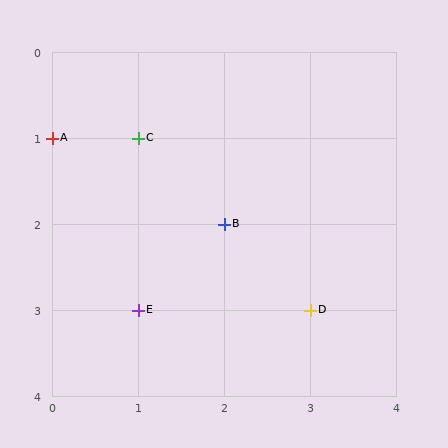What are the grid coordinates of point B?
Point B is at grid coordinates (2, 2).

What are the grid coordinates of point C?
Point C is at grid coordinates (1, 1).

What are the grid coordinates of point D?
Point D is at grid coordinates (3, 3).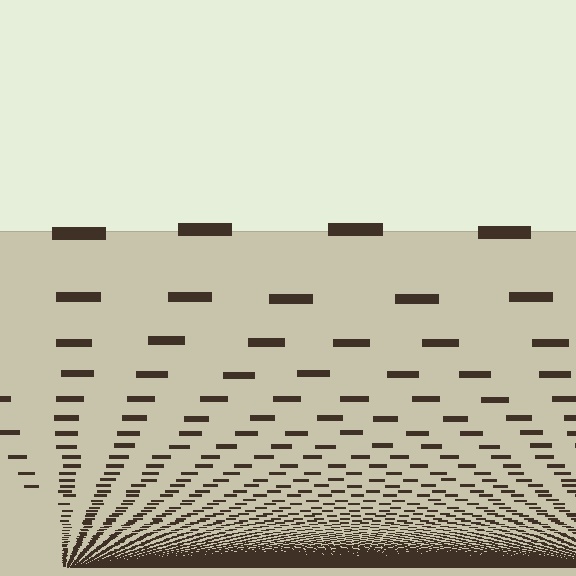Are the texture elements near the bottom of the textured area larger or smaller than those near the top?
Smaller. The gradient is inverted — elements near the bottom are smaller and denser.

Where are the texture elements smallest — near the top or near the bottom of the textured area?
Near the bottom.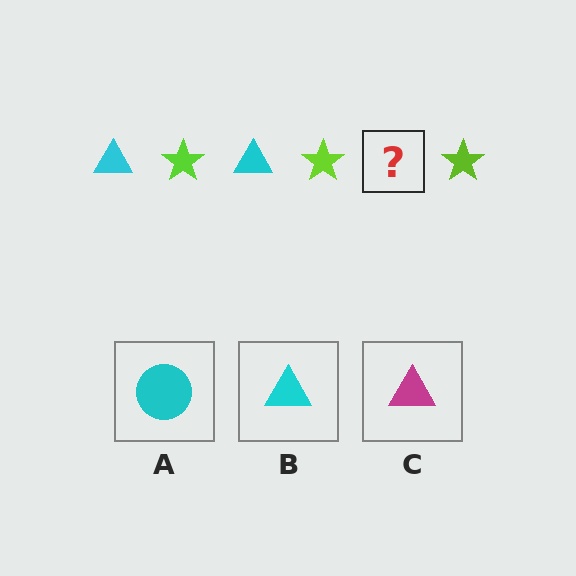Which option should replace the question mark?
Option B.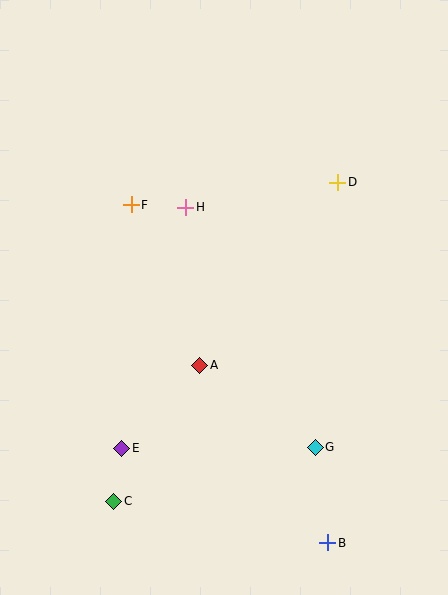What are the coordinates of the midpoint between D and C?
The midpoint between D and C is at (226, 342).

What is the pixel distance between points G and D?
The distance between G and D is 266 pixels.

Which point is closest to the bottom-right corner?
Point B is closest to the bottom-right corner.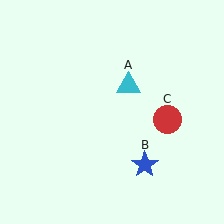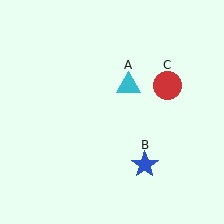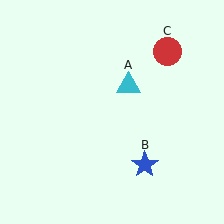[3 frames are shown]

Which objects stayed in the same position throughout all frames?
Cyan triangle (object A) and blue star (object B) remained stationary.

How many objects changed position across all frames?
1 object changed position: red circle (object C).